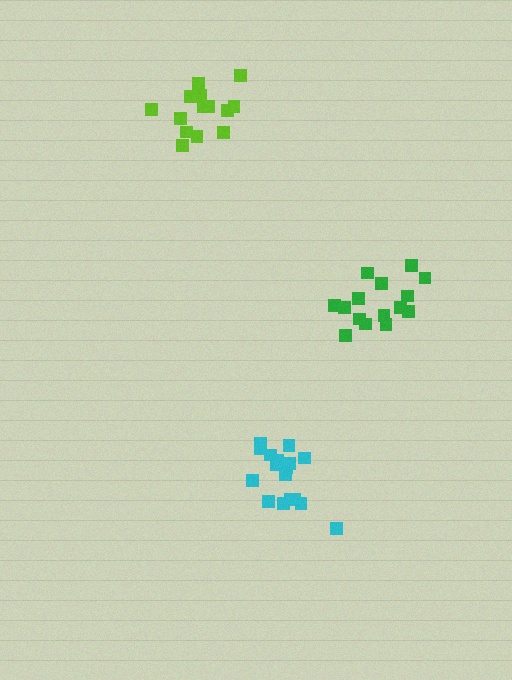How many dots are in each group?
Group 1: 18 dots, Group 2: 14 dots, Group 3: 15 dots (47 total).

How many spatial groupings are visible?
There are 3 spatial groupings.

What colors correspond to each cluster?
The clusters are colored: cyan, lime, green.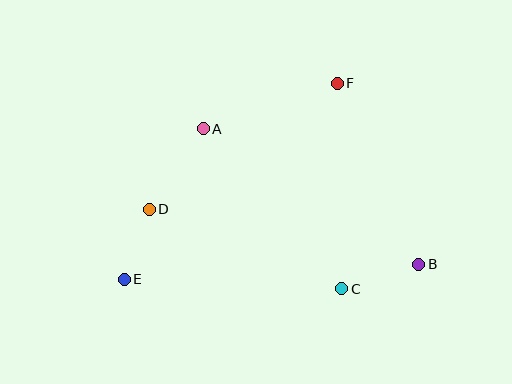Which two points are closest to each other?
Points D and E are closest to each other.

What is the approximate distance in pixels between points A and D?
The distance between A and D is approximately 97 pixels.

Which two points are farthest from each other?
Points B and E are farthest from each other.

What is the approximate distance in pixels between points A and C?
The distance between A and C is approximately 212 pixels.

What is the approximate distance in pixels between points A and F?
The distance between A and F is approximately 141 pixels.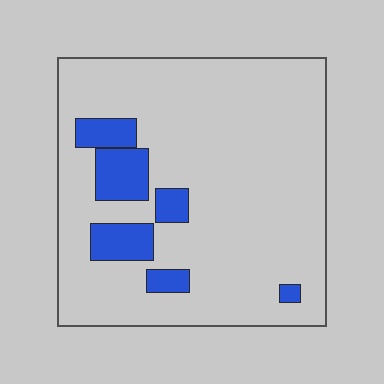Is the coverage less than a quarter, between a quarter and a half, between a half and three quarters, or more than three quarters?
Less than a quarter.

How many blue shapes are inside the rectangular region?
6.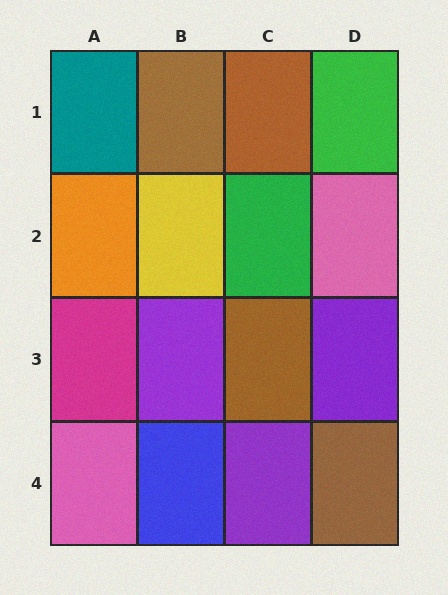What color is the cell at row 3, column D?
Purple.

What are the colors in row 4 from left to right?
Pink, blue, purple, brown.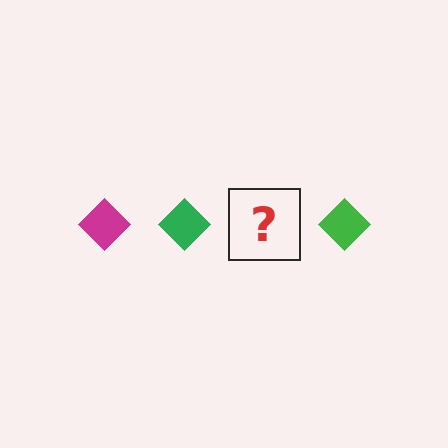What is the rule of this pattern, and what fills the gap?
The rule is that the pattern cycles through magenta, green diamonds. The gap should be filled with a magenta diamond.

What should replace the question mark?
The question mark should be replaced with a magenta diamond.